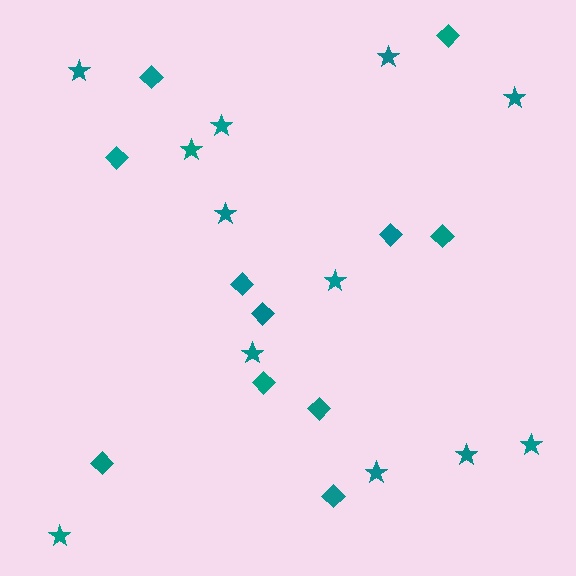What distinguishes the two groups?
There are 2 groups: one group of stars (12) and one group of diamonds (11).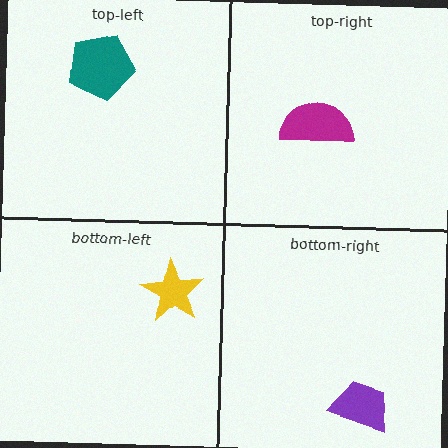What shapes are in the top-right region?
The magenta semicircle.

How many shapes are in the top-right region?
1.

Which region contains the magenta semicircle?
The top-right region.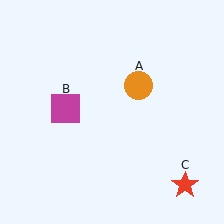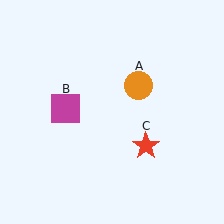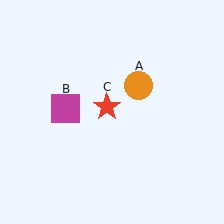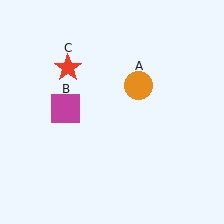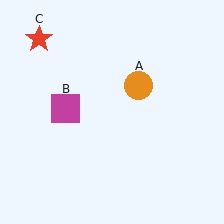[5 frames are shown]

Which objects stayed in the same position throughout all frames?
Orange circle (object A) and magenta square (object B) remained stationary.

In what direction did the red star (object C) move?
The red star (object C) moved up and to the left.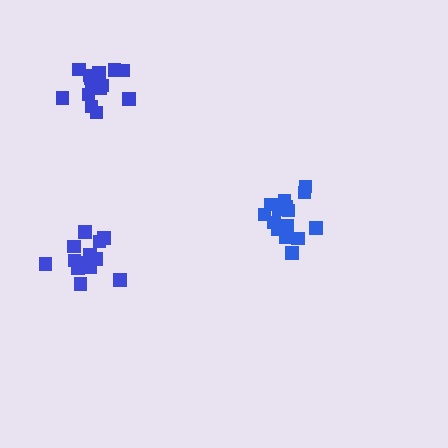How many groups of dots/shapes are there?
There are 3 groups.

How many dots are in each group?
Group 1: 14 dots, Group 2: 13 dots, Group 3: 16 dots (43 total).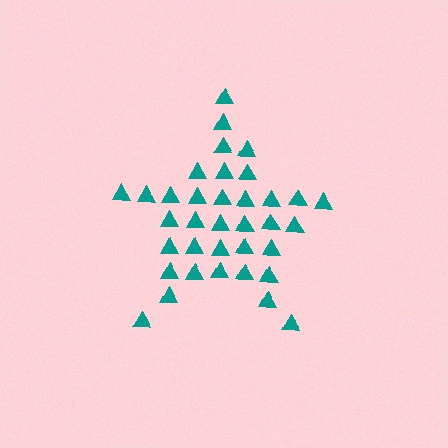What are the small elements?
The small elements are triangles.